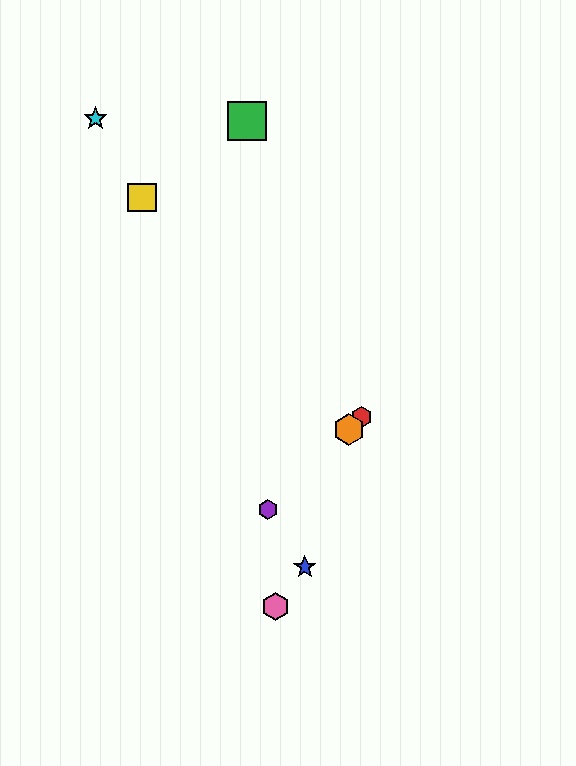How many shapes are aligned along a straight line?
3 shapes (the red hexagon, the purple hexagon, the orange hexagon) are aligned along a straight line.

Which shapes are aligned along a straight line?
The red hexagon, the purple hexagon, the orange hexagon are aligned along a straight line.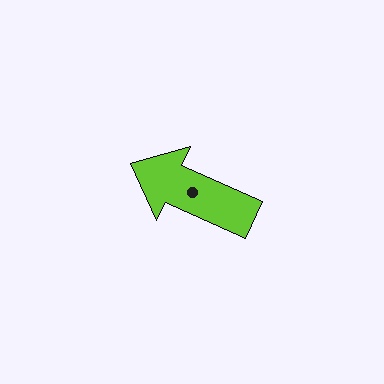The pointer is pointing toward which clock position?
Roughly 10 o'clock.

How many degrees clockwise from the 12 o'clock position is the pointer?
Approximately 294 degrees.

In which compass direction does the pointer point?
Northwest.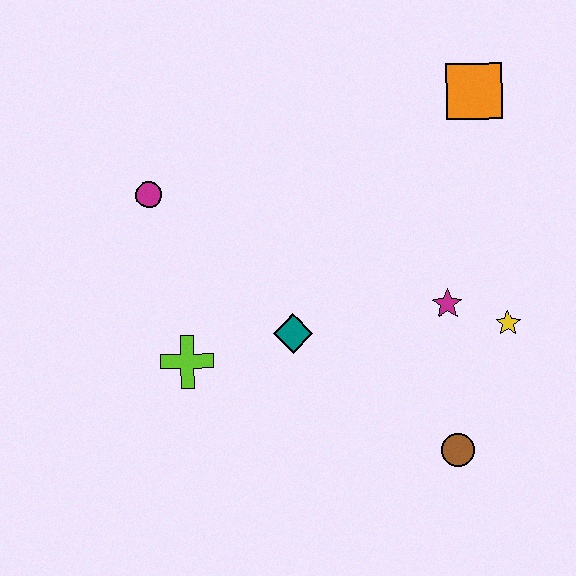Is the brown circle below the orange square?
Yes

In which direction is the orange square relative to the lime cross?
The orange square is to the right of the lime cross.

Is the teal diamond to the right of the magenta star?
No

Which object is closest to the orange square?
The magenta star is closest to the orange square.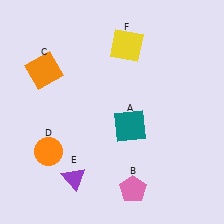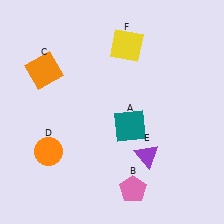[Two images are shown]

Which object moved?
The purple triangle (E) moved right.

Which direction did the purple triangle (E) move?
The purple triangle (E) moved right.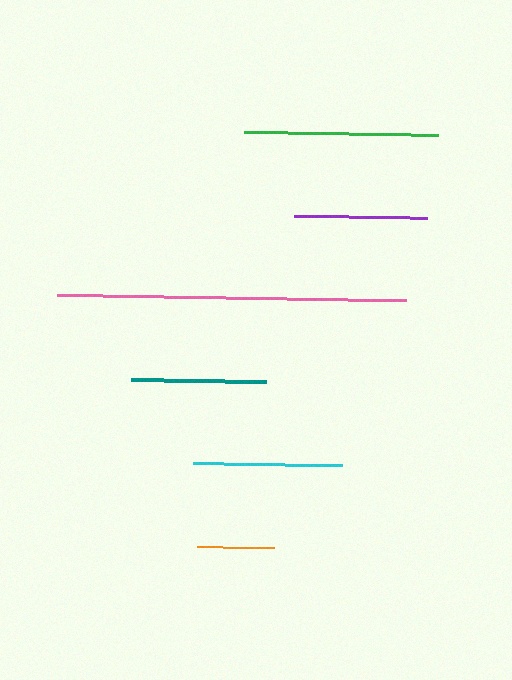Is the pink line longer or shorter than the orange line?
The pink line is longer than the orange line.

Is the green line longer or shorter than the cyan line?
The green line is longer than the cyan line.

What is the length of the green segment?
The green segment is approximately 193 pixels long.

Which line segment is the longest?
The pink line is the longest at approximately 349 pixels.